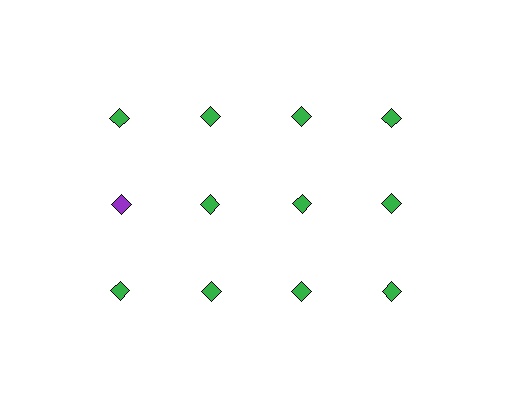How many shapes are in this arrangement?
There are 12 shapes arranged in a grid pattern.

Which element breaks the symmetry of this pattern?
The purple diamond in the second row, leftmost column breaks the symmetry. All other shapes are green diamonds.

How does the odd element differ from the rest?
It has a different color: purple instead of green.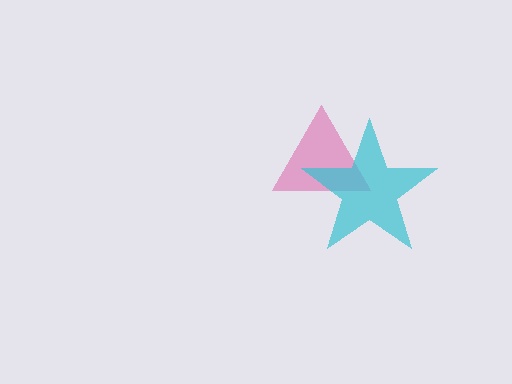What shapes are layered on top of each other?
The layered shapes are: a pink triangle, a cyan star.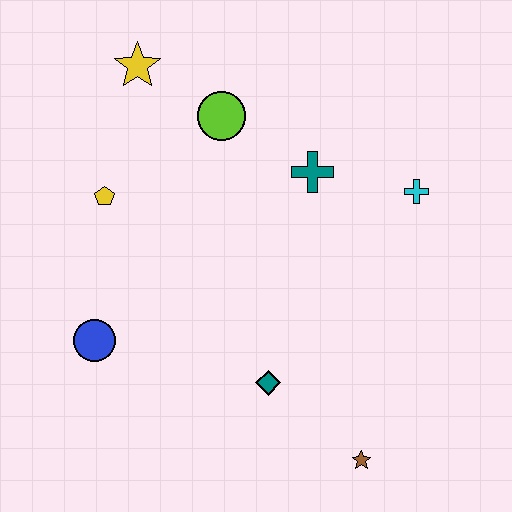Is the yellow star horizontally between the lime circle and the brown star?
No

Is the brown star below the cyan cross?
Yes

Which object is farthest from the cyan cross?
The blue circle is farthest from the cyan cross.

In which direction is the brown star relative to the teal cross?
The brown star is below the teal cross.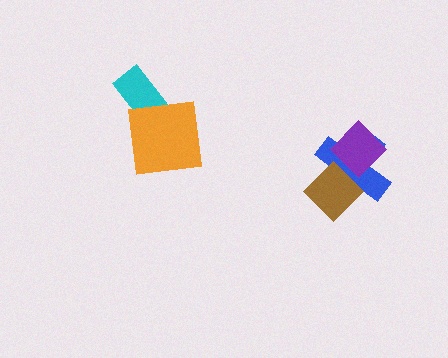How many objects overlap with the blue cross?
2 objects overlap with the blue cross.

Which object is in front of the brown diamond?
The purple diamond is in front of the brown diamond.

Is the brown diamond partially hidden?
Yes, it is partially covered by another shape.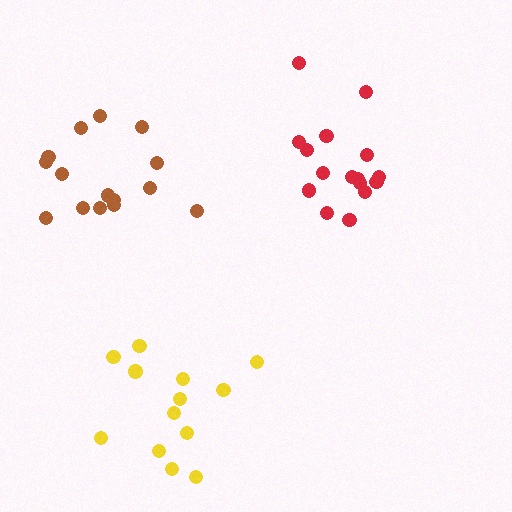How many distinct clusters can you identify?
There are 3 distinct clusters.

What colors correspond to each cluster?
The clusters are colored: red, brown, yellow.